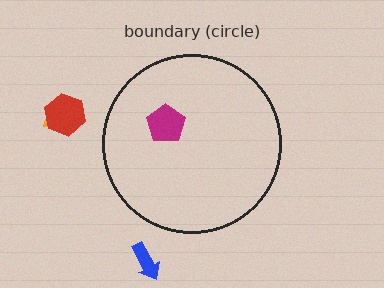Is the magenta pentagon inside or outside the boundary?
Inside.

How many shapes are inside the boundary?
1 inside, 3 outside.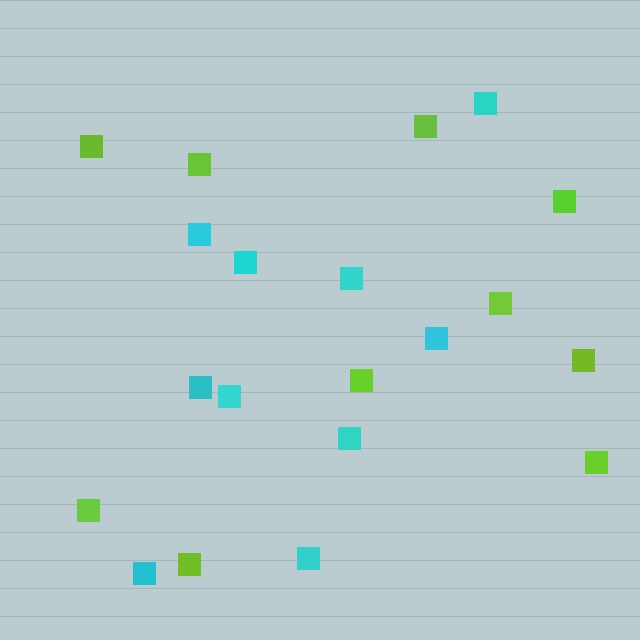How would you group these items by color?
There are 2 groups: one group of lime squares (10) and one group of cyan squares (10).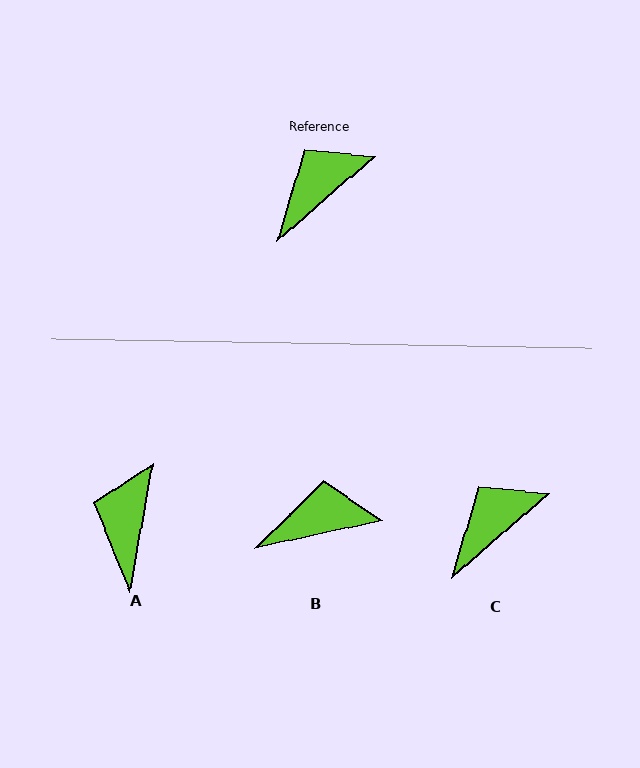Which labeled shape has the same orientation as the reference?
C.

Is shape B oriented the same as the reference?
No, it is off by about 29 degrees.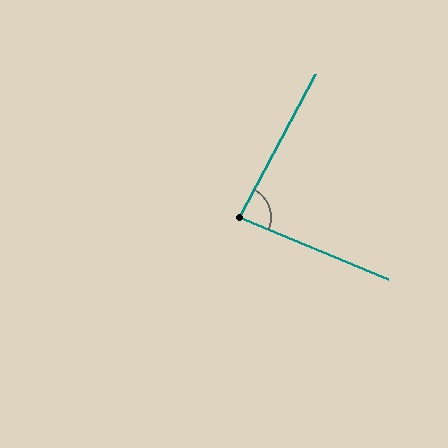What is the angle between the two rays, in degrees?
Approximately 85 degrees.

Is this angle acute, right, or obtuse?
It is acute.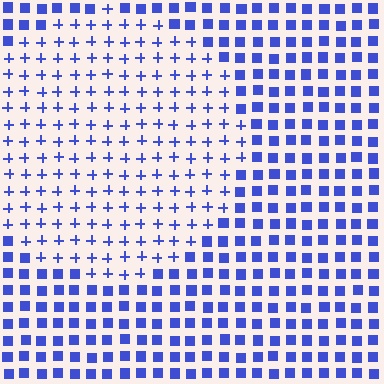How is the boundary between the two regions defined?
The boundary is defined by a change in element shape: plus signs inside vs. squares outside. All elements share the same color and spacing.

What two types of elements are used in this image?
The image uses plus signs inside the circle region and squares outside it.